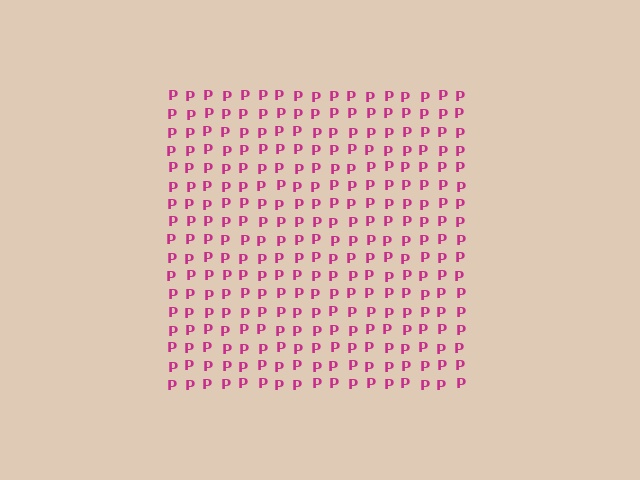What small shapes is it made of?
It is made of small letter P's.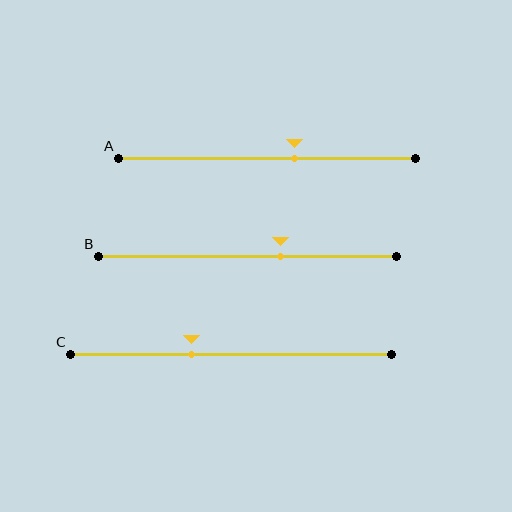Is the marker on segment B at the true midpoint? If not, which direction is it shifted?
No, the marker on segment B is shifted to the right by about 11% of the segment length.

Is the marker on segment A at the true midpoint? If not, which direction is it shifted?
No, the marker on segment A is shifted to the right by about 9% of the segment length.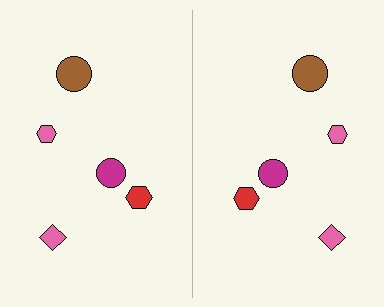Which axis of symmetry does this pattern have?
The pattern has a vertical axis of symmetry running through the center of the image.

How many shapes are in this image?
There are 10 shapes in this image.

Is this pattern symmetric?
Yes, this pattern has bilateral (reflection) symmetry.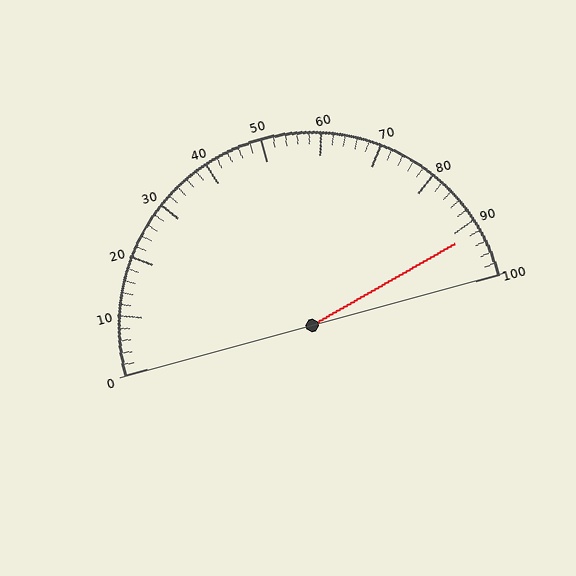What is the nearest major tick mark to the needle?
The nearest major tick mark is 90.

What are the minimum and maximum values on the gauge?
The gauge ranges from 0 to 100.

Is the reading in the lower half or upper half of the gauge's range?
The reading is in the upper half of the range (0 to 100).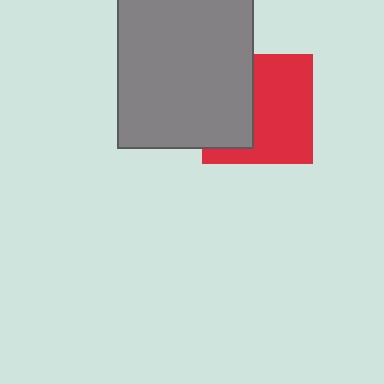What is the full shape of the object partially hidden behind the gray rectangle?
The partially hidden object is a red square.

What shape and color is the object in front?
The object in front is a gray rectangle.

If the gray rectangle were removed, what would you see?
You would see the complete red square.